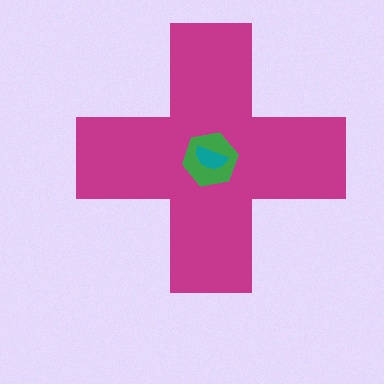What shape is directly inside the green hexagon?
The teal semicircle.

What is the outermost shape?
The magenta cross.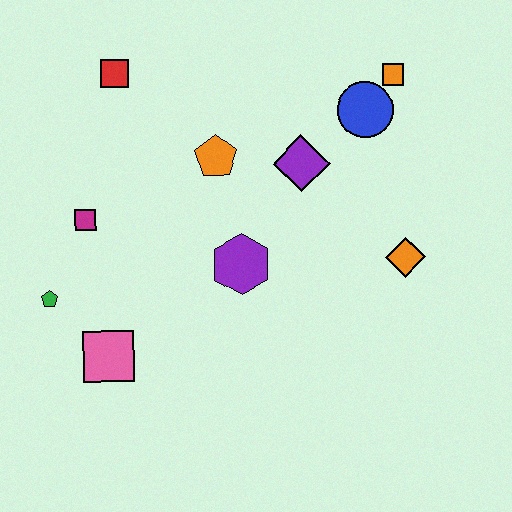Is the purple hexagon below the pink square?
No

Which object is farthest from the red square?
The orange diamond is farthest from the red square.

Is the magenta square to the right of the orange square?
No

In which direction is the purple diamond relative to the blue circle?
The purple diamond is to the left of the blue circle.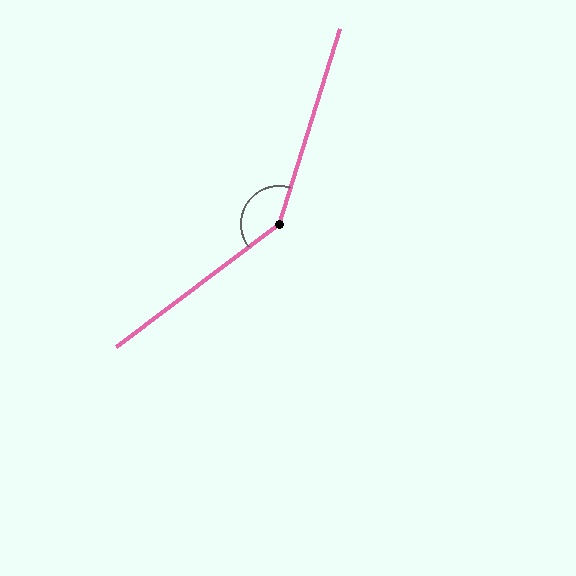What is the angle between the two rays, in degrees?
Approximately 145 degrees.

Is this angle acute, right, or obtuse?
It is obtuse.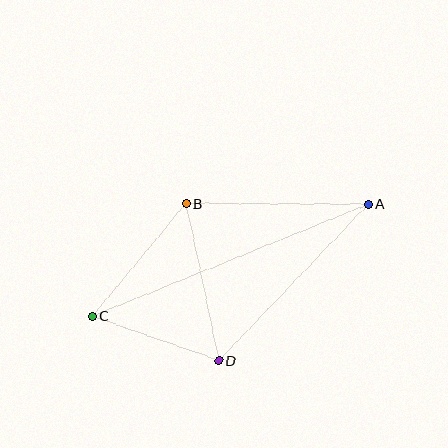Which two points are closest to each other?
Points C and D are closest to each other.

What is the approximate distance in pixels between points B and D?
The distance between B and D is approximately 161 pixels.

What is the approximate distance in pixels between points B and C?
The distance between B and C is approximately 147 pixels.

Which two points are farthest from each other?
Points A and C are farthest from each other.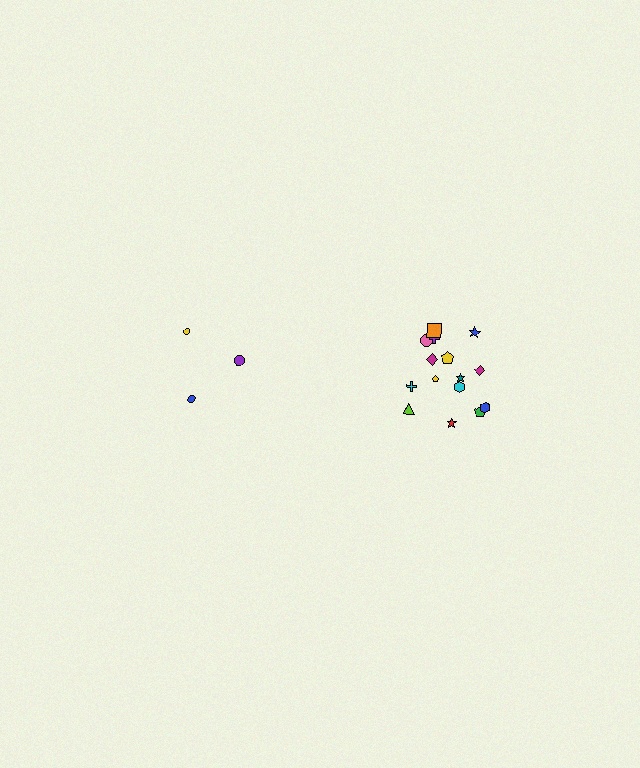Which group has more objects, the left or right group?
The right group.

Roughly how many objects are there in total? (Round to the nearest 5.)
Roughly 20 objects in total.